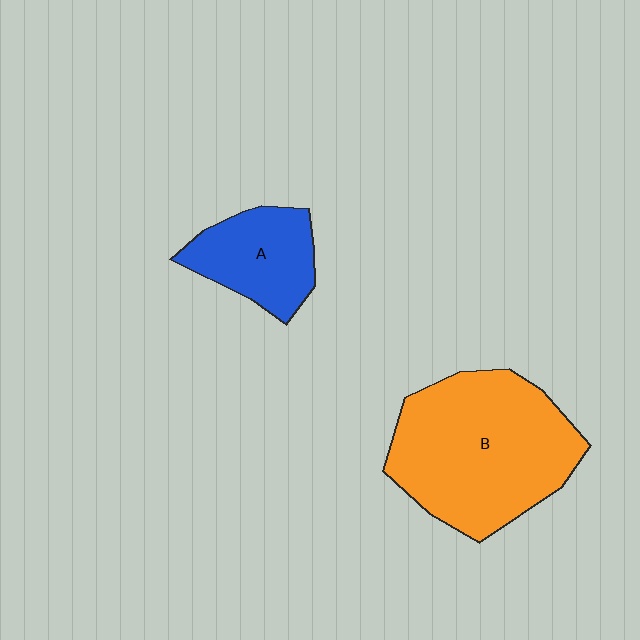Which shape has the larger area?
Shape B (orange).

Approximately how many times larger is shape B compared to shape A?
Approximately 2.3 times.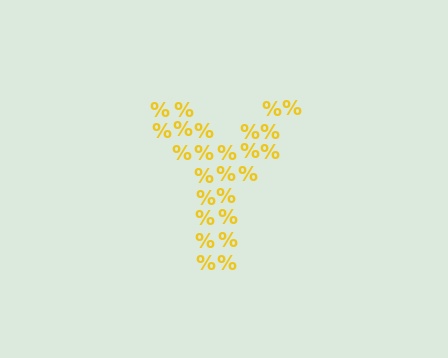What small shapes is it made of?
It is made of small percent signs.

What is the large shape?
The large shape is the letter Y.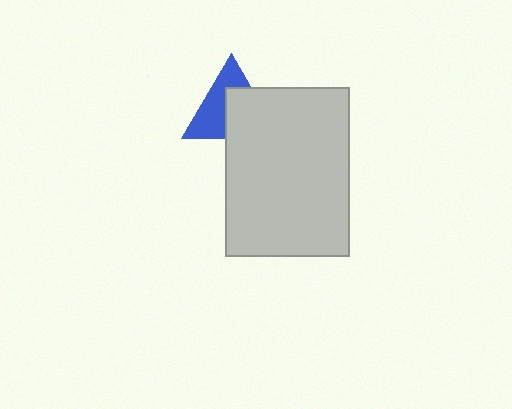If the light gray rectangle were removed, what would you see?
You would see the complete blue triangle.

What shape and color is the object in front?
The object in front is a light gray rectangle.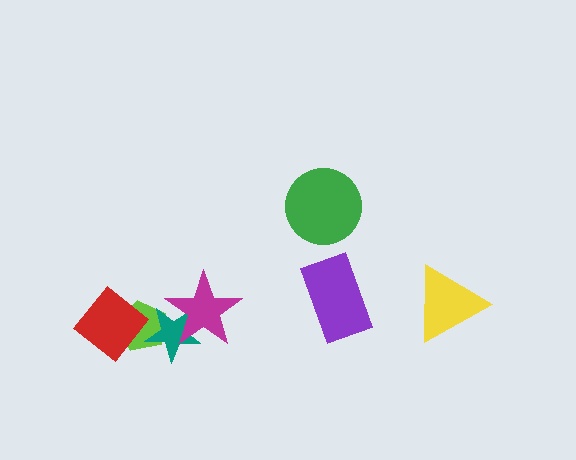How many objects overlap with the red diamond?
1 object overlaps with the red diamond.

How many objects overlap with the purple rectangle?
0 objects overlap with the purple rectangle.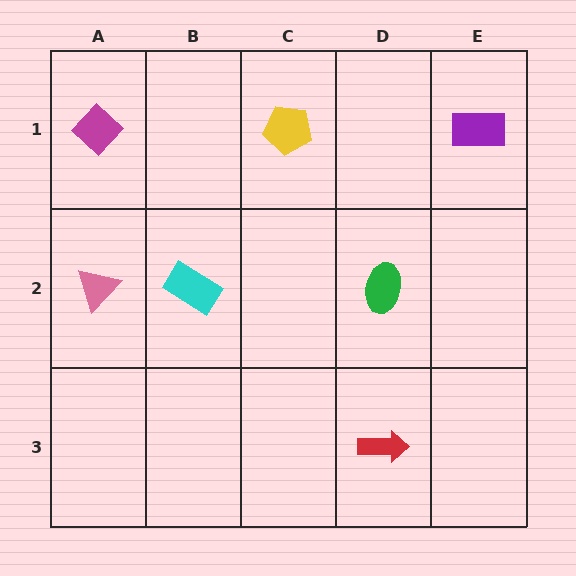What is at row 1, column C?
A yellow pentagon.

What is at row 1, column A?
A magenta diamond.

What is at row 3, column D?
A red arrow.